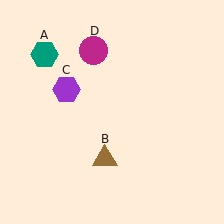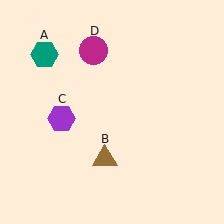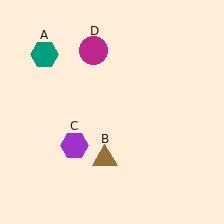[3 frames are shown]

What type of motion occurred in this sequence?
The purple hexagon (object C) rotated counterclockwise around the center of the scene.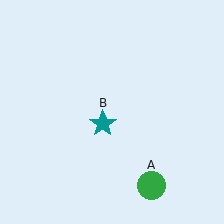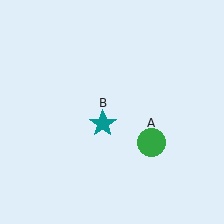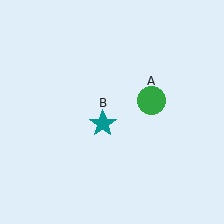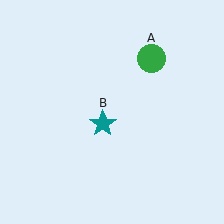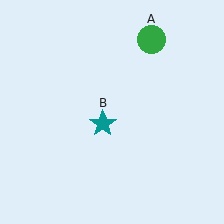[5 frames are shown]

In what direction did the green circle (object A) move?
The green circle (object A) moved up.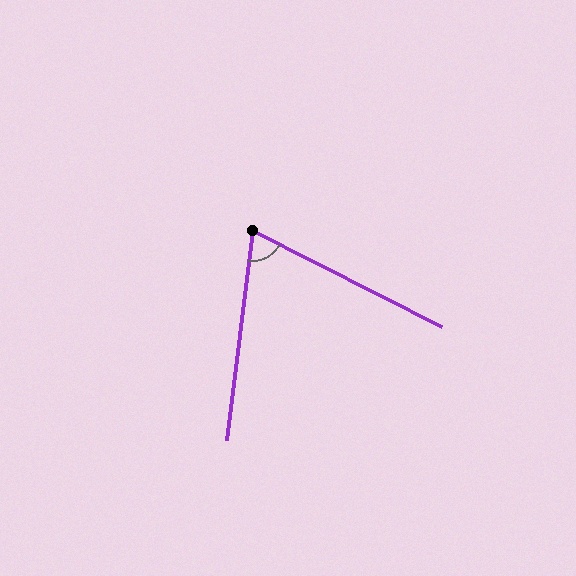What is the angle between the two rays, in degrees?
Approximately 70 degrees.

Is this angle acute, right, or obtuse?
It is acute.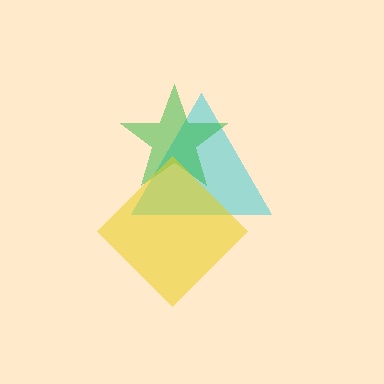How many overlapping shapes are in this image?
There are 3 overlapping shapes in the image.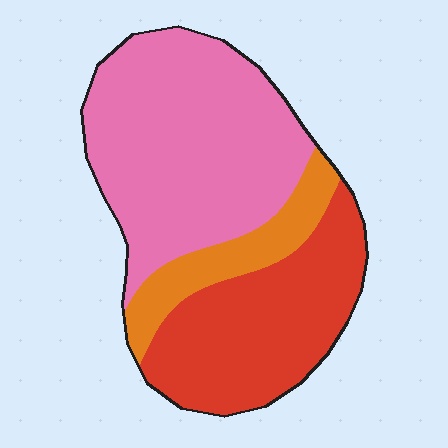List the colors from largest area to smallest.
From largest to smallest: pink, red, orange.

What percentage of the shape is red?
Red takes up about one third (1/3) of the shape.